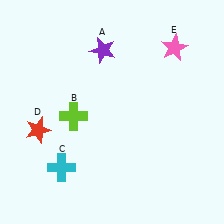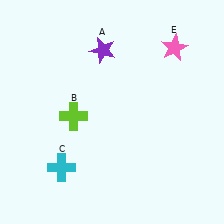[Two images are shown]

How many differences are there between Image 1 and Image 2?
There is 1 difference between the two images.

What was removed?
The red star (D) was removed in Image 2.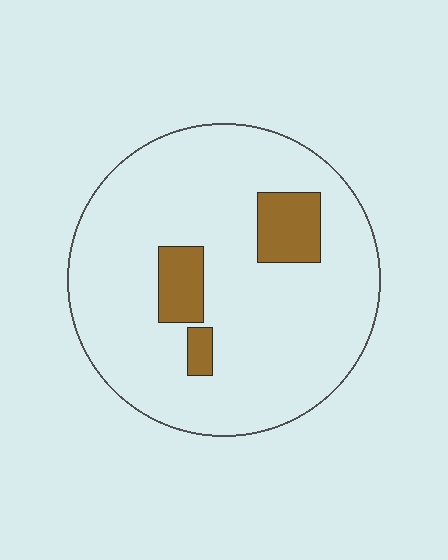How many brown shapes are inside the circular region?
3.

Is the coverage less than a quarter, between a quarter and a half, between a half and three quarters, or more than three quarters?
Less than a quarter.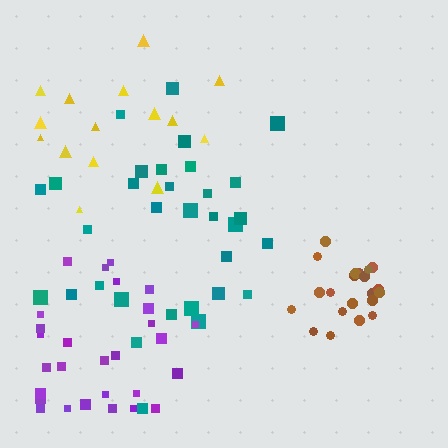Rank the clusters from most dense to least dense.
brown, yellow, teal, purple.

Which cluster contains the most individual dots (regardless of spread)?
Teal (32).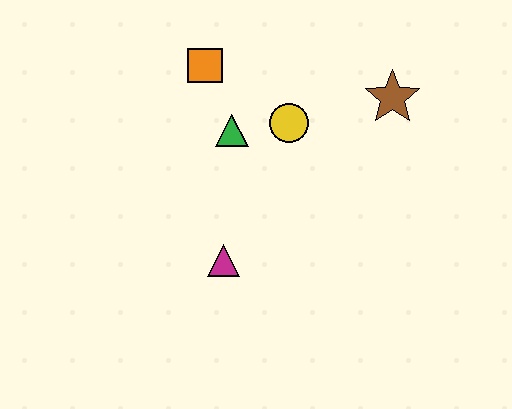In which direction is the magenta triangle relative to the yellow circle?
The magenta triangle is below the yellow circle.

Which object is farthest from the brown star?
The magenta triangle is farthest from the brown star.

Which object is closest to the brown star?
The yellow circle is closest to the brown star.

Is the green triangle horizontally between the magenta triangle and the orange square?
No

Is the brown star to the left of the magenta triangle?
No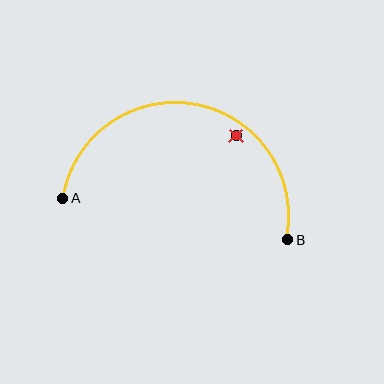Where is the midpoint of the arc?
The arc midpoint is the point on the curve farthest from the straight line joining A and B. It sits above that line.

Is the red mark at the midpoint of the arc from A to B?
No — the red mark does not lie on the arc at all. It sits slightly inside the curve.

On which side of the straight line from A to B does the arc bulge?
The arc bulges above the straight line connecting A and B.